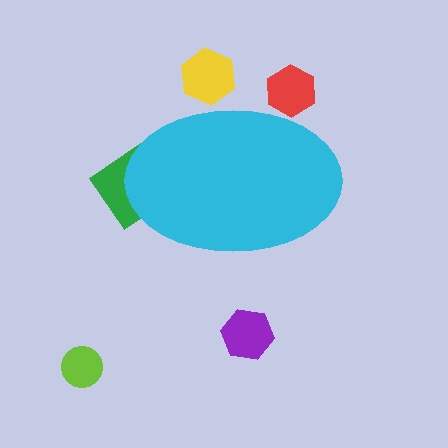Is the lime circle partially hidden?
No, the lime circle is fully visible.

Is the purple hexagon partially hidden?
No, the purple hexagon is fully visible.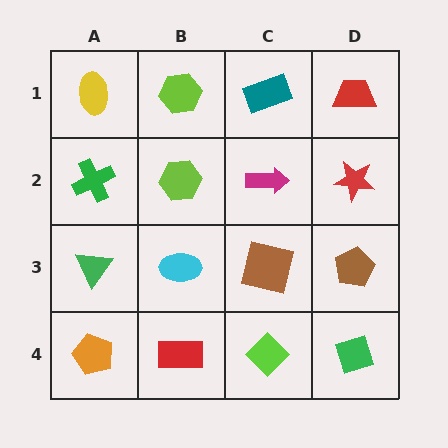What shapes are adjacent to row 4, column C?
A brown square (row 3, column C), a red rectangle (row 4, column B), a green diamond (row 4, column D).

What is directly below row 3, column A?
An orange pentagon.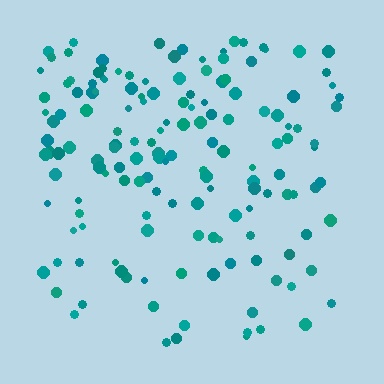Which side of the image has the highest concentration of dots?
The top.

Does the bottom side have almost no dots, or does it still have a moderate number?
Still a moderate number, just noticeably fewer than the top.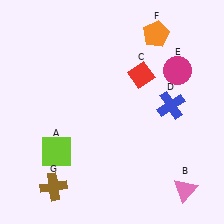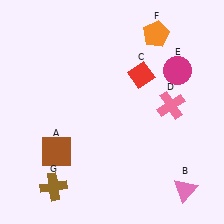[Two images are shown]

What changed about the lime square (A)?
In Image 1, A is lime. In Image 2, it changed to brown.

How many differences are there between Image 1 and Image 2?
There are 2 differences between the two images.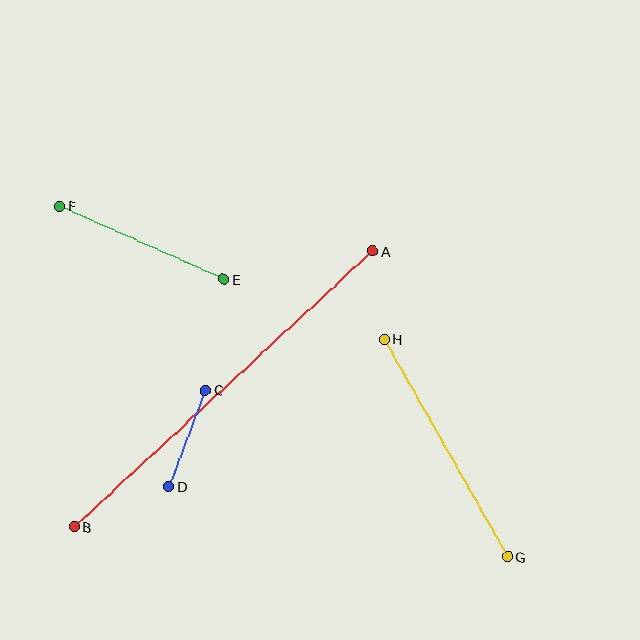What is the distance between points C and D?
The distance is approximately 103 pixels.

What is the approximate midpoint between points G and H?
The midpoint is at approximately (446, 448) pixels.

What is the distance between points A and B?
The distance is approximately 406 pixels.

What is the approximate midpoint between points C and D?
The midpoint is at approximately (187, 438) pixels.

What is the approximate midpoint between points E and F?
The midpoint is at approximately (142, 243) pixels.